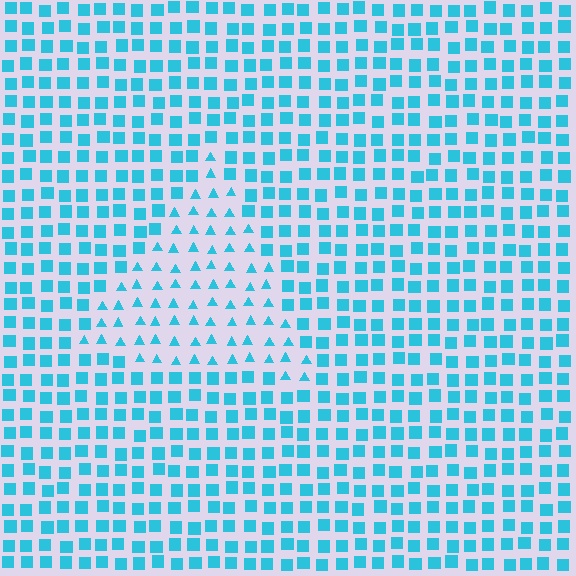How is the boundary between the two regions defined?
The boundary is defined by a change in element shape: triangles inside vs. squares outside. All elements share the same color and spacing.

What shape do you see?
I see a triangle.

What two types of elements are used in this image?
The image uses triangles inside the triangle region and squares outside it.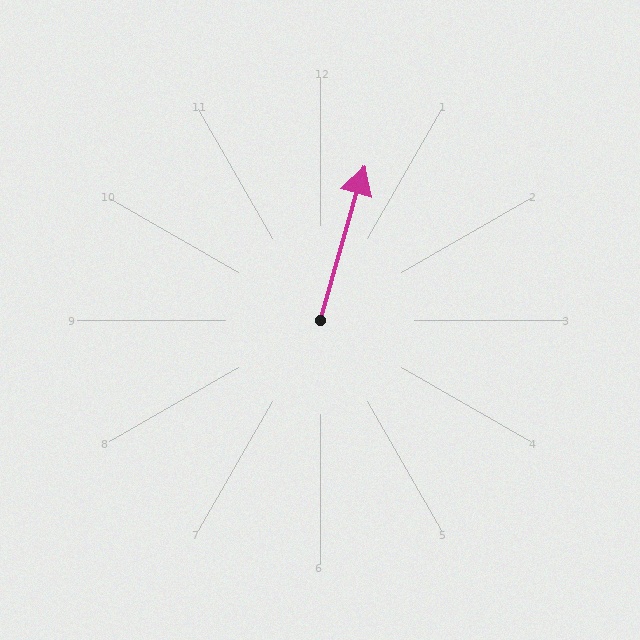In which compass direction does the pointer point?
North.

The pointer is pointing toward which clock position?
Roughly 1 o'clock.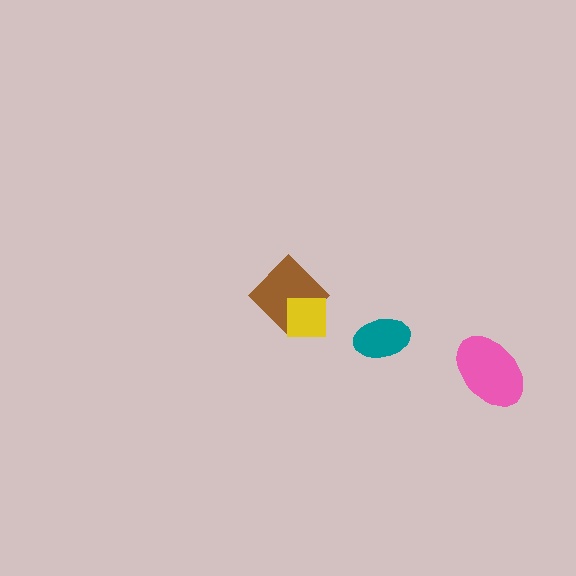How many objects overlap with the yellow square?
1 object overlaps with the yellow square.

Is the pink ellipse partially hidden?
No, no other shape covers it.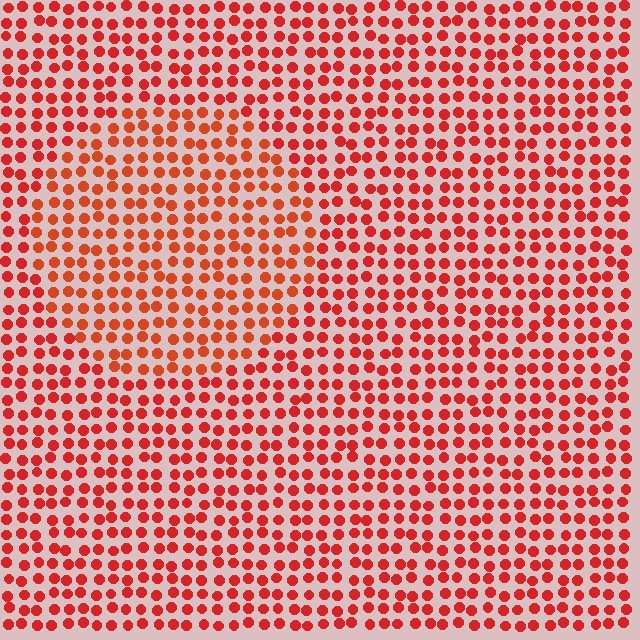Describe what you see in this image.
The image is filled with small red elements in a uniform arrangement. A circle-shaped region is visible where the elements are tinted to a slightly different hue, forming a subtle color boundary.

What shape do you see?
I see a circle.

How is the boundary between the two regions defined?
The boundary is defined purely by a slight shift in hue (about 13 degrees). Spacing, size, and orientation are identical on both sides.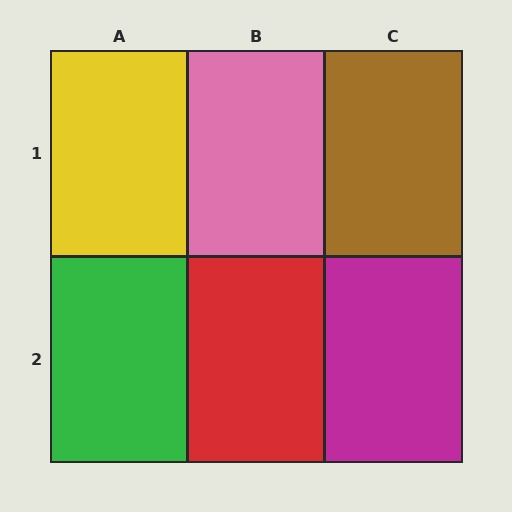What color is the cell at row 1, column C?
Brown.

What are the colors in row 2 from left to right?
Green, red, magenta.